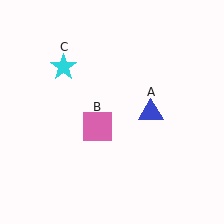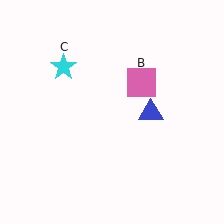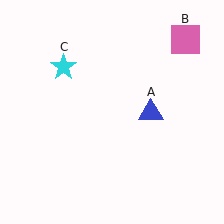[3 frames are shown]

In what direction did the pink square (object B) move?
The pink square (object B) moved up and to the right.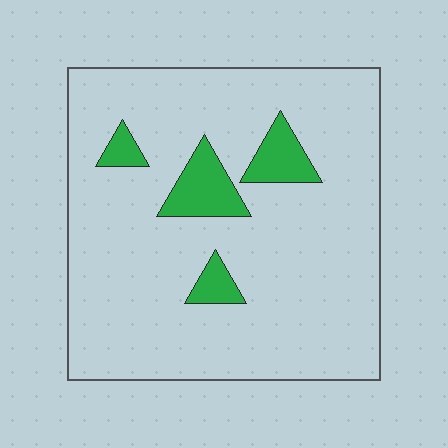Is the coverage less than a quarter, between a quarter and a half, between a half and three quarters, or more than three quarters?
Less than a quarter.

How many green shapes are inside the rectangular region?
4.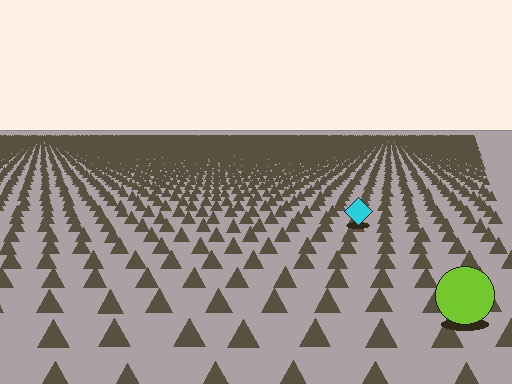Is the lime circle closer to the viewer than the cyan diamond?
Yes. The lime circle is closer — you can tell from the texture gradient: the ground texture is coarser near it.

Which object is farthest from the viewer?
The cyan diamond is farthest from the viewer. It appears smaller and the ground texture around it is denser.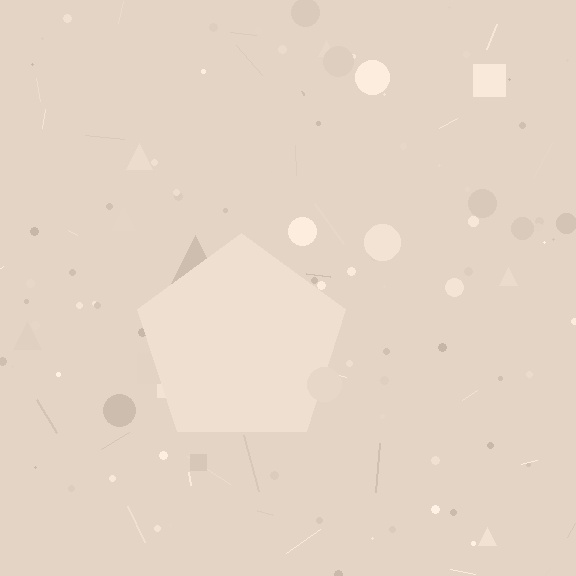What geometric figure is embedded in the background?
A pentagon is embedded in the background.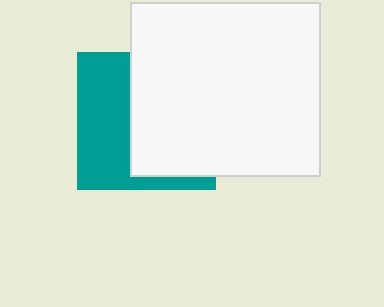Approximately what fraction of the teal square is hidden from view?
Roughly 57% of the teal square is hidden behind the white rectangle.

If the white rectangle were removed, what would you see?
You would see the complete teal square.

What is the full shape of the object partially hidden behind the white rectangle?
The partially hidden object is a teal square.